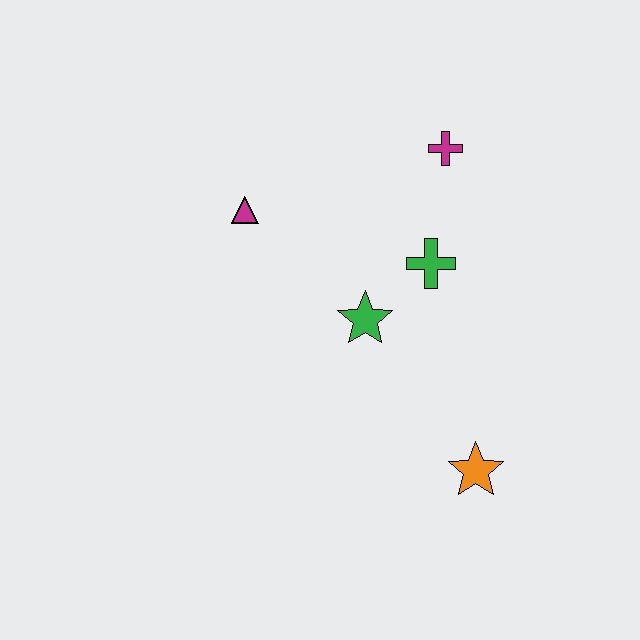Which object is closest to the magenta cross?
The green cross is closest to the magenta cross.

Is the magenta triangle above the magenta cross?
No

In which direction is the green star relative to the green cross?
The green star is to the left of the green cross.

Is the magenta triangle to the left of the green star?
Yes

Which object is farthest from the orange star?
The magenta triangle is farthest from the orange star.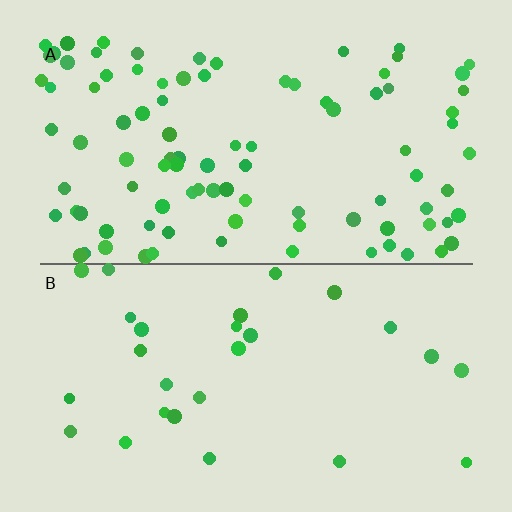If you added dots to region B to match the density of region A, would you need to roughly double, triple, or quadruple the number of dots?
Approximately triple.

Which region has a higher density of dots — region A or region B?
A (the top).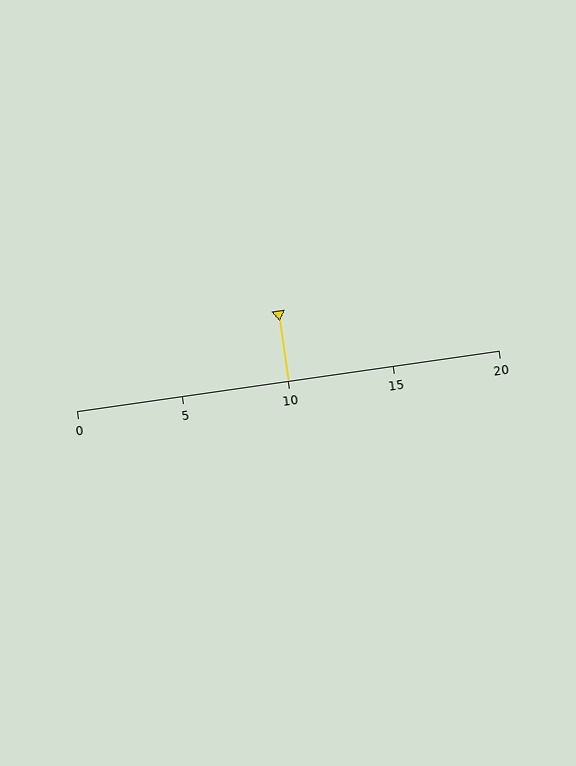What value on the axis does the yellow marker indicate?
The marker indicates approximately 10.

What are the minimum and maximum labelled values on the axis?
The axis runs from 0 to 20.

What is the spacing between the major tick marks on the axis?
The major ticks are spaced 5 apart.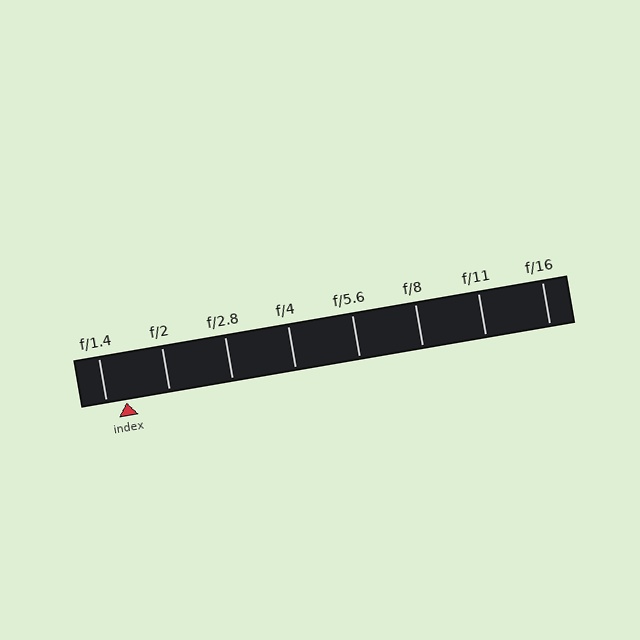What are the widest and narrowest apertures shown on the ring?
The widest aperture shown is f/1.4 and the narrowest is f/16.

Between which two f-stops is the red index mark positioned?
The index mark is between f/1.4 and f/2.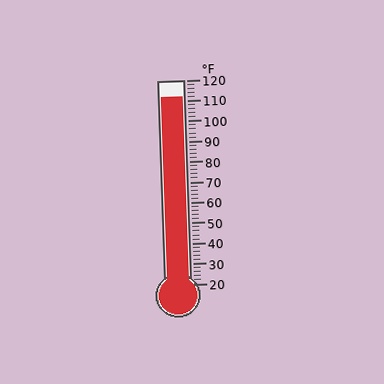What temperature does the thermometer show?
The thermometer shows approximately 112°F.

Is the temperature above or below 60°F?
The temperature is above 60°F.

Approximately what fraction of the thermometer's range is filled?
The thermometer is filled to approximately 90% of its range.